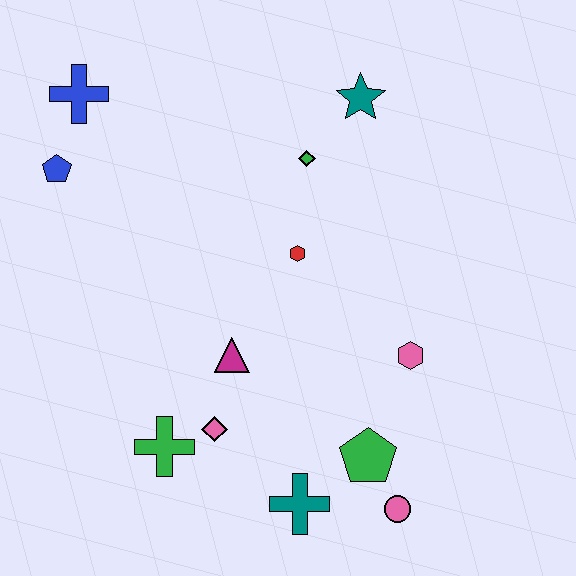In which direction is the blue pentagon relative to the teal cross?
The blue pentagon is above the teal cross.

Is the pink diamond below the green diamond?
Yes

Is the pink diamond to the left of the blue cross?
No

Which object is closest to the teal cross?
The green pentagon is closest to the teal cross.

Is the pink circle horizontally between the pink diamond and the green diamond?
No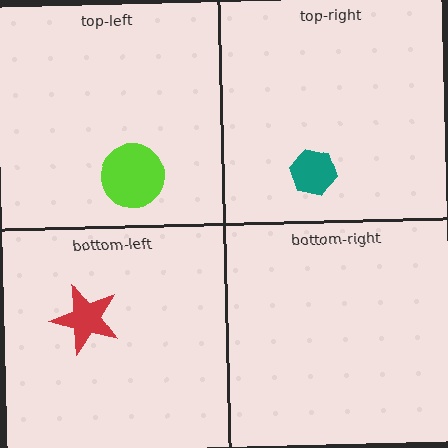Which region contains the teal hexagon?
The top-right region.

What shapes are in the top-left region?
The lime circle.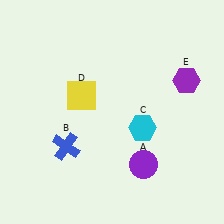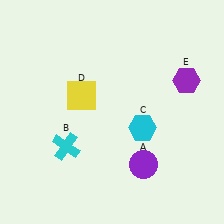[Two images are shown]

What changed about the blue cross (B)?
In Image 1, B is blue. In Image 2, it changed to cyan.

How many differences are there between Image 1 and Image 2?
There is 1 difference between the two images.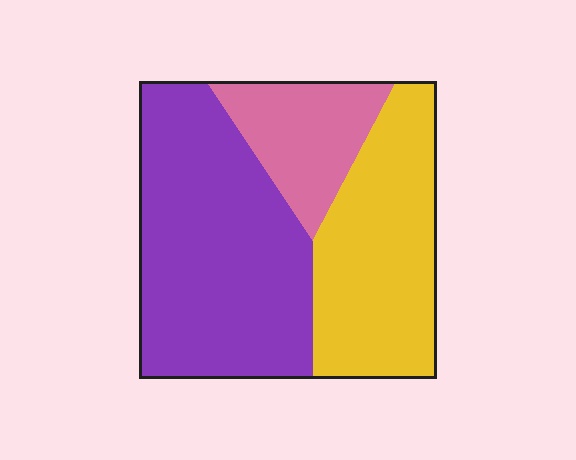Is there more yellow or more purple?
Purple.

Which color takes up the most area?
Purple, at roughly 50%.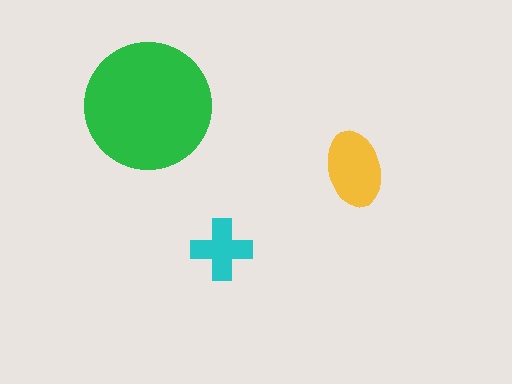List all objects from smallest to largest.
The cyan cross, the yellow ellipse, the green circle.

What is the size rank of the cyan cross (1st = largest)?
3rd.